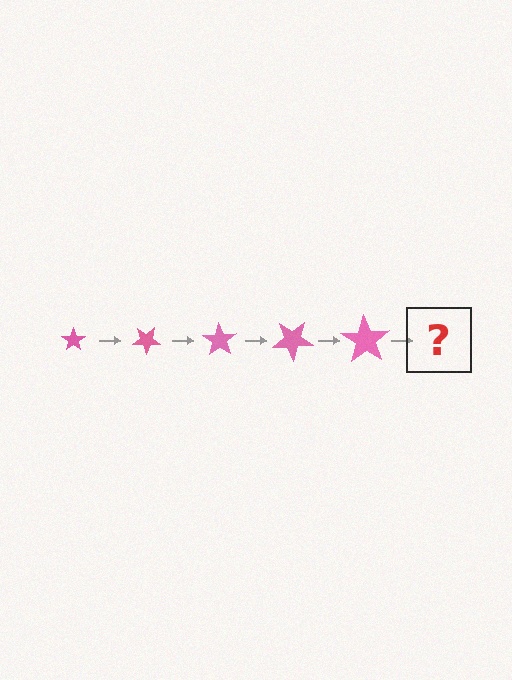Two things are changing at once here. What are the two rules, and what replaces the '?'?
The two rules are that the star grows larger each step and it rotates 35 degrees each step. The '?' should be a star, larger than the previous one and rotated 175 degrees from the start.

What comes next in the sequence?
The next element should be a star, larger than the previous one and rotated 175 degrees from the start.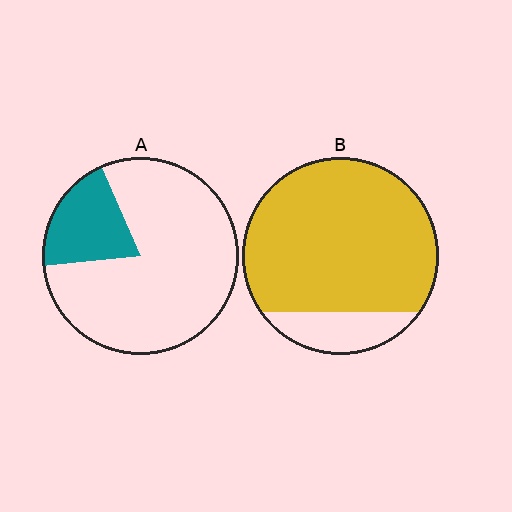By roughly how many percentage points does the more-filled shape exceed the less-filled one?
By roughly 65 percentage points (B over A).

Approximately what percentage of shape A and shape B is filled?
A is approximately 20% and B is approximately 85%.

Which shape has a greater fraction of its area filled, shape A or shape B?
Shape B.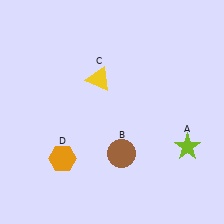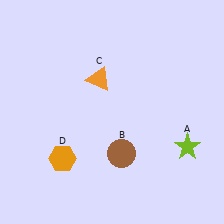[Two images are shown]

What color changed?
The triangle (C) changed from yellow in Image 1 to orange in Image 2.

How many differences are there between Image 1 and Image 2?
There is 1 difference between the two images.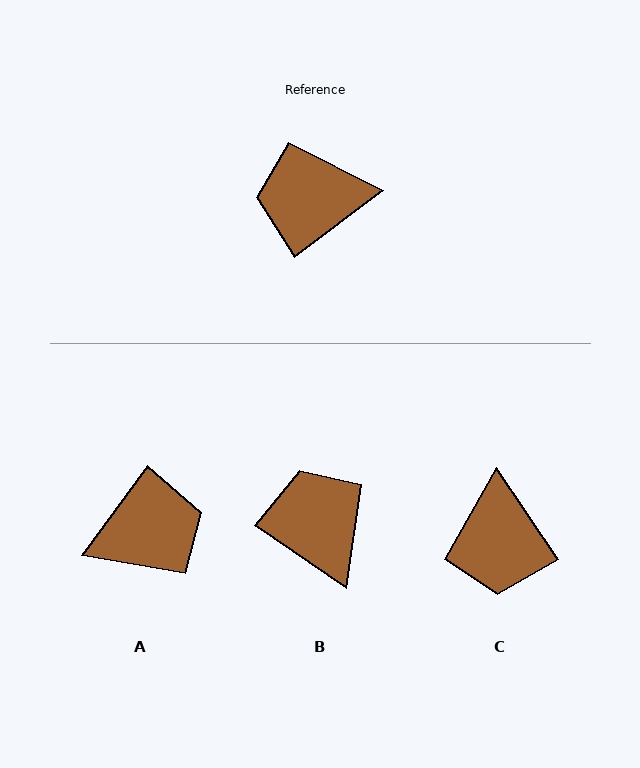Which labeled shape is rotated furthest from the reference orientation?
A, about 163 degrees away.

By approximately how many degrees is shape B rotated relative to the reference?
Approximately 72 degrees clockwise.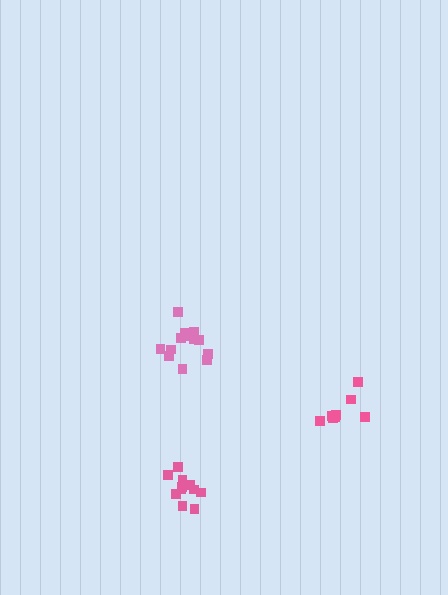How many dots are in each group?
Group 1: 8 dots, Group 2: 13 dots, Group 3: 11 dots (32 total).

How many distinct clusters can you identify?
There are 3 distinct clusters.